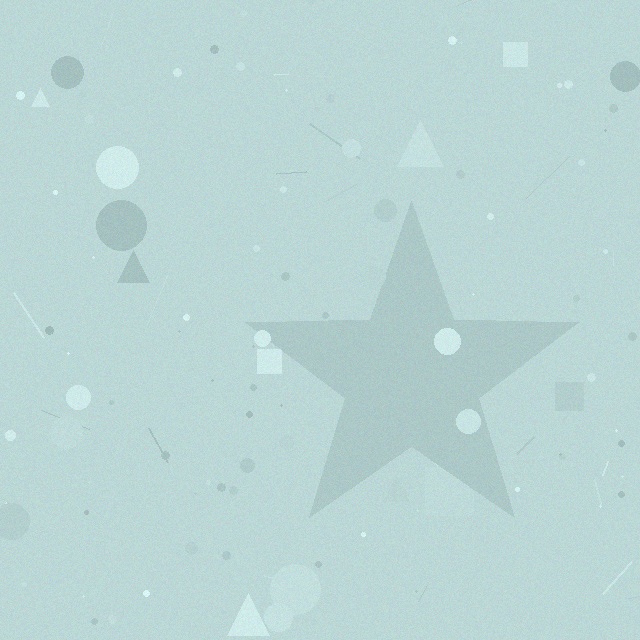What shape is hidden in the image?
A star is hidden in the image.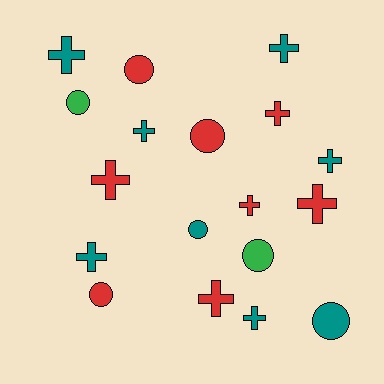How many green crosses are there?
There are no green crosses.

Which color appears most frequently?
Teal, with 8 objects.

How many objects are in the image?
There are 18 objects.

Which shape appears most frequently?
Cross, with 11 objects.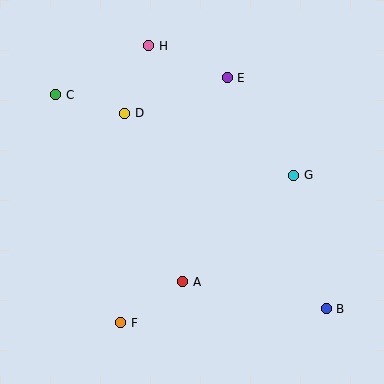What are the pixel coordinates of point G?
Point G is at (294, 175).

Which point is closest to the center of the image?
Point A at (183, 282) is closest to the center.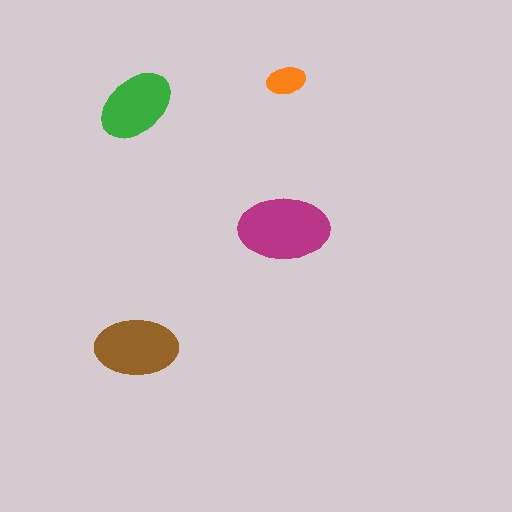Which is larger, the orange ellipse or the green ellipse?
The green one.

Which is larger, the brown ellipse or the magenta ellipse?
The magenta one.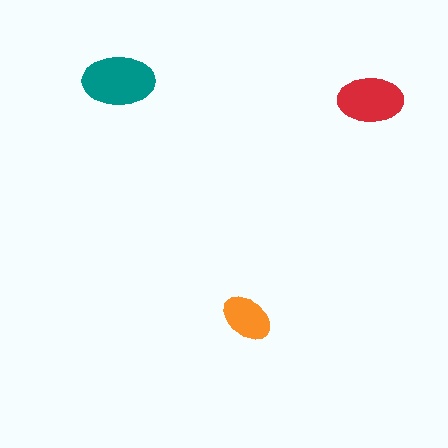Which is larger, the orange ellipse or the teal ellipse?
The teal one.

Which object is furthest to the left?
The teal ellipse is leftmost.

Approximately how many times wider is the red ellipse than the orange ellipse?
About 1.5 times wider.